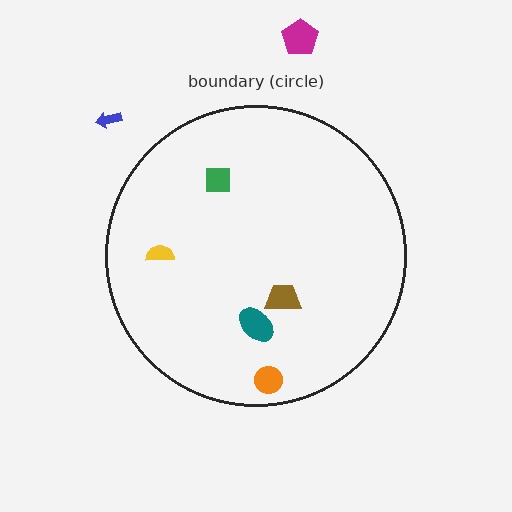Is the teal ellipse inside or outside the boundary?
Inside.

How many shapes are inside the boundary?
5 inside, 2 outside.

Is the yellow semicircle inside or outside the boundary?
Inside.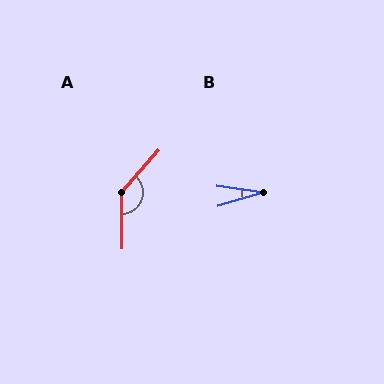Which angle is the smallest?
B, at approximately 25 degrees.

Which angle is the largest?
A, at approximately 138 degrees.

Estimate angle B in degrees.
Approximately 25 degrees.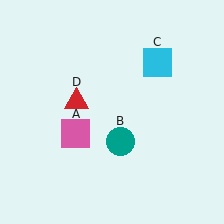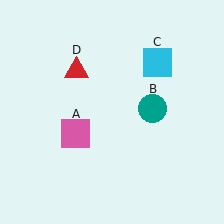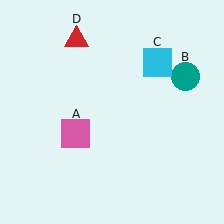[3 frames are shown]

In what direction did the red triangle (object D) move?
The red triangle (object D) moved up.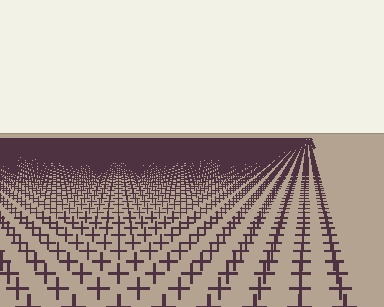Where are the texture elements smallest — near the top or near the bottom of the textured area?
Near the top.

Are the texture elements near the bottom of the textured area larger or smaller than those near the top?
Larger. Near the bottom, elements are closer to the viewer and appear at a bigger on-screen size.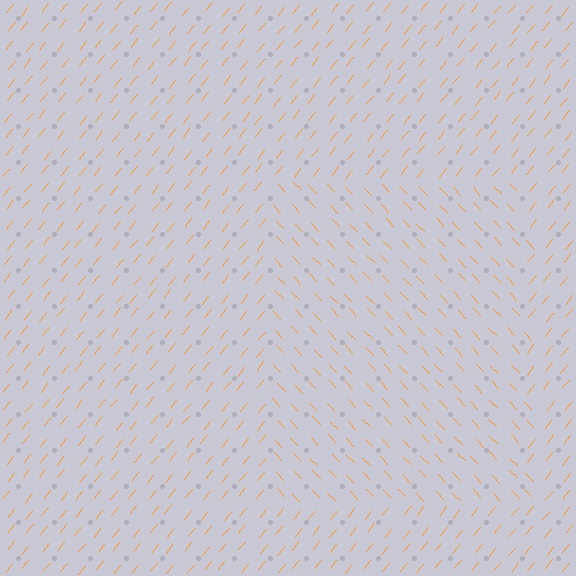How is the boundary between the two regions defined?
The boundary is defined purely by a change in line orientation (approximately 84 degrees difference). All lines are the same color and thickness.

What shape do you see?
I see a rectangle.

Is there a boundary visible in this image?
Yes, there is a texture boundary formed by a change in line orientation.